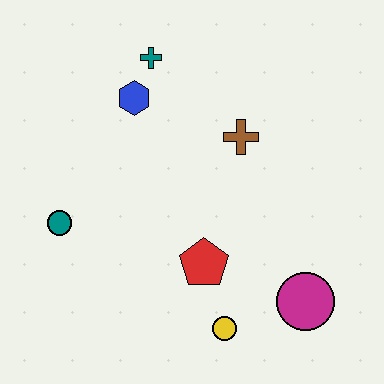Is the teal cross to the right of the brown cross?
No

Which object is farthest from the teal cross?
The magenta circle is farthest from the teal cross.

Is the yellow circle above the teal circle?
No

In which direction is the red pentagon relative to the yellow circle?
The red pentagon is above the yellow circle.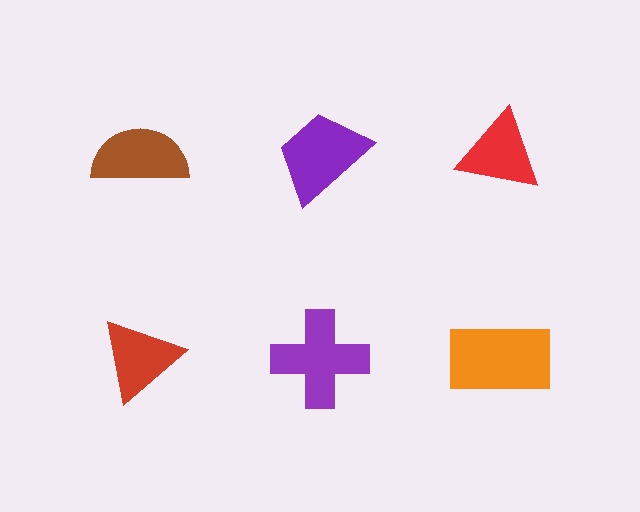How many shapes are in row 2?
3 shapes.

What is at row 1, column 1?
A brown semicircle.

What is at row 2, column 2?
A purple cross.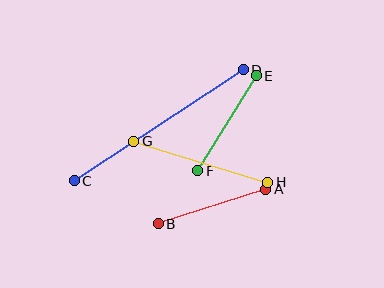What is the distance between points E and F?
The distance is approximately 112 pixels.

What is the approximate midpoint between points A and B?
The midpoint is at approximately (212, 206) pixels.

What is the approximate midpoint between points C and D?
The midpoint is at approximately (159, 125) pixels.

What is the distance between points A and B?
The distance is approximately 113 pixels.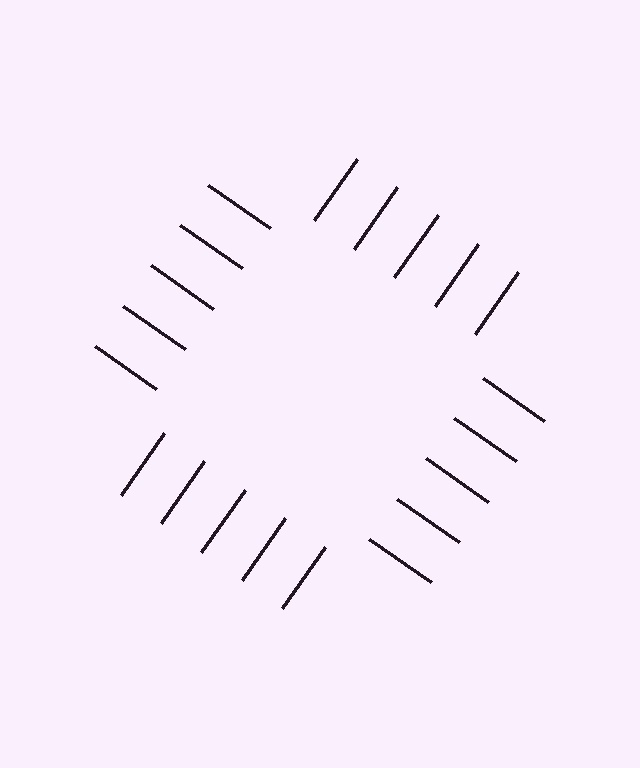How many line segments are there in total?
20 — 5 along each of the 4 edges.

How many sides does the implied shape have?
4 sides — the line-ends trace a square.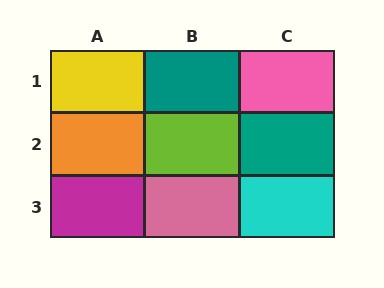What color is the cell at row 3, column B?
Pink.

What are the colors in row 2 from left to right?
Orange, lime, teal.